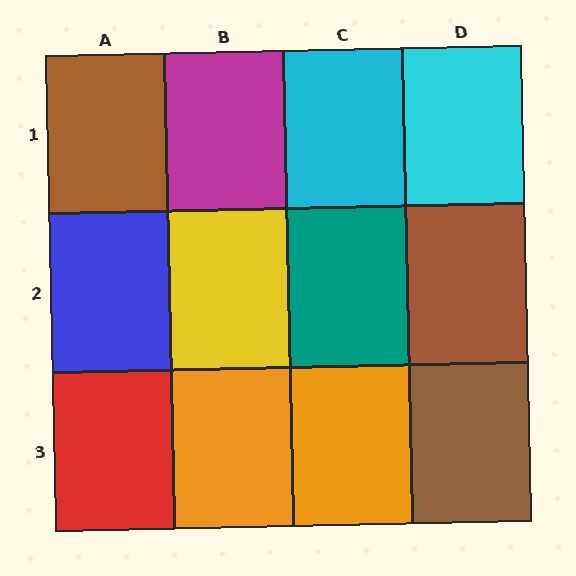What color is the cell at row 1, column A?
Brown.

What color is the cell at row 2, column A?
Blue.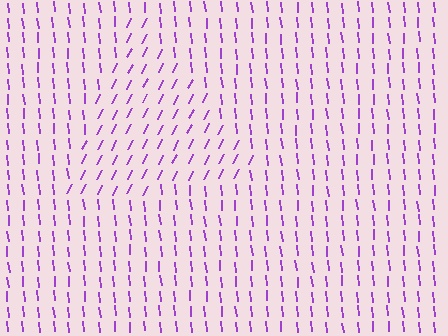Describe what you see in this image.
The image is filled with small purple line segments. A triangle region in the image has lines oriented differently from the surrounding lines, creating a visible texture boundary.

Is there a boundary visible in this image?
Yes, there is a texture boundary formed by a change in line orientation.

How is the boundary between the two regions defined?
The boundary is defined purely by a change in line orientation (approximately 32 degrees difference). All lines are the same color and thickness.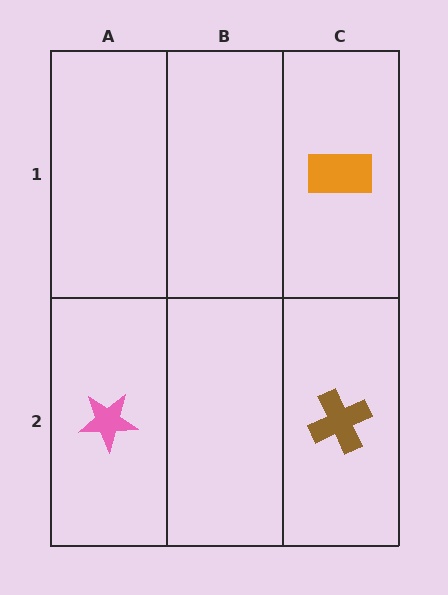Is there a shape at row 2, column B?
No, that cell is empty.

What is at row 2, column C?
A brown cross.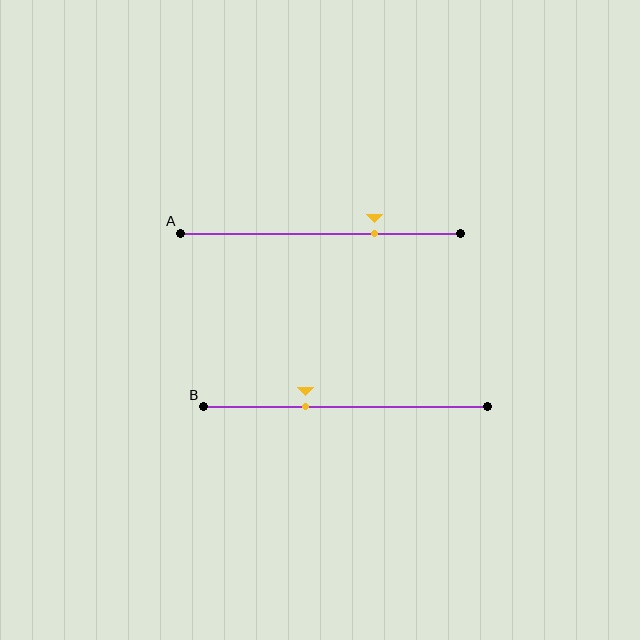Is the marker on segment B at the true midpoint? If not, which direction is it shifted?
No, the marker on segment B is shifted to the left by about 14% of the segment length.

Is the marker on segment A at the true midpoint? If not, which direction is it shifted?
No, the marker on segment A is shifted to the right by about 19% of the segment length.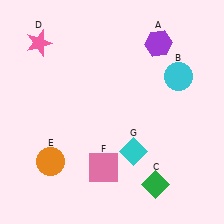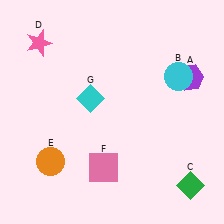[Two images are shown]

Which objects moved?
The objects that moved are: the purple hexagon (A), the green diamond (C), the cyan diamond (G).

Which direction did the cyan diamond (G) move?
The cyan diamond (G) moved up.